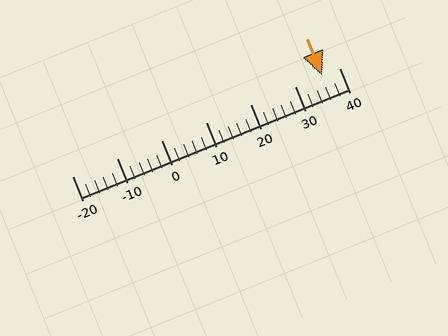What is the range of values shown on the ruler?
The ruler shows values from -20 to 40.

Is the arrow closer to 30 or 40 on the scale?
The arrow is closer to 40.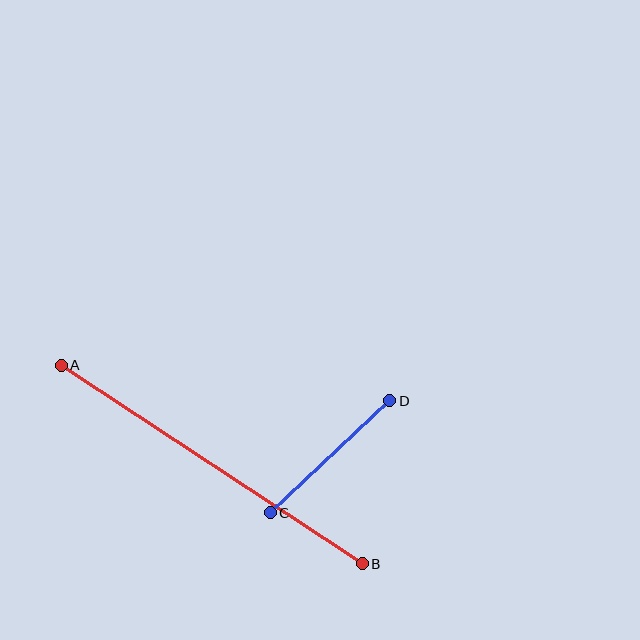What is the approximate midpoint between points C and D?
The midpoint is at approximately (330, 457) pixels.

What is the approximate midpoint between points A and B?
The midpoint is at approximately (212, 465) pixels.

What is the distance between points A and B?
The distance is approximately 360 pixels.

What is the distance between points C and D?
The distance is approximately 164 pixels.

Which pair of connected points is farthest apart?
Points A and B are farthest apart.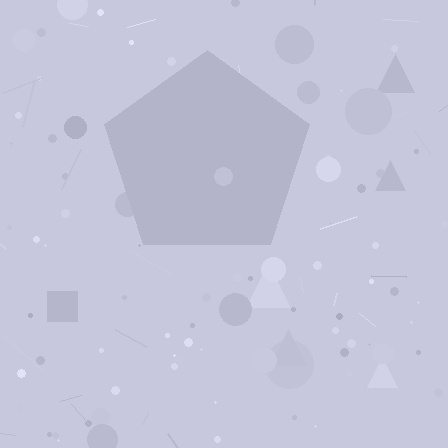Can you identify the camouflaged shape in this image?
The camouflaged shape is a pentagon.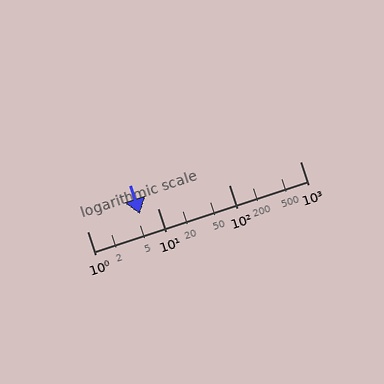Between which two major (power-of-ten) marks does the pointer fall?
The pointer is between 1 and 10.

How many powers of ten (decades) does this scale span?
The scale spans 3 decades, from 1 to 1000.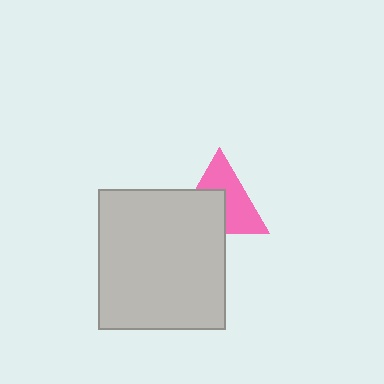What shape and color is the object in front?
The object in front is a light gray rectangle.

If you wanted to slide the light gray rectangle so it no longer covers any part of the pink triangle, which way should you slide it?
Slide it toward the lower-left — that is the most direct way to separate the two shapes.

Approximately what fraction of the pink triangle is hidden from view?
Roughly 43% of the pink triangle is hidden behind the light gray rectangle.